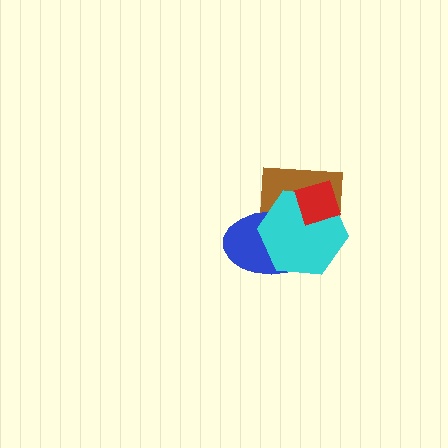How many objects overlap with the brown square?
3 objects overlap with the brown square.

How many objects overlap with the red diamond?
3 objects overlap with the red diamond.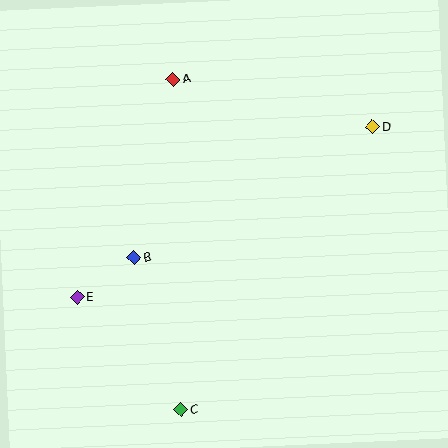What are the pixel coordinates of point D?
Point D is at (373, 127).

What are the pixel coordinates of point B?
Point B is at (134, 258).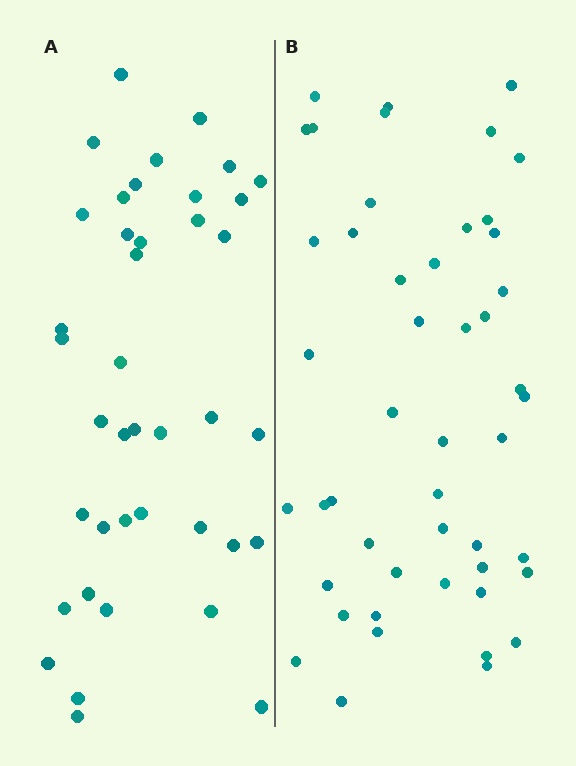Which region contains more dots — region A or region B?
Region B (the right region) has more dots.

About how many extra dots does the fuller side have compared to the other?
Region B has roughly 8 or so more dots than region A.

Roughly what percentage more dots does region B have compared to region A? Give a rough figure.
About 20% more.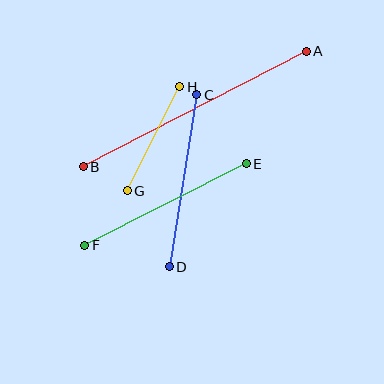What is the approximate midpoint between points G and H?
The midpoint is at approximately (153, 139) pixels.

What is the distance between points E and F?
The distance is approximately 181 pixels.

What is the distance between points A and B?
The distance is approximately 251 pixels.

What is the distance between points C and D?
The distance is approximately 174 pixels.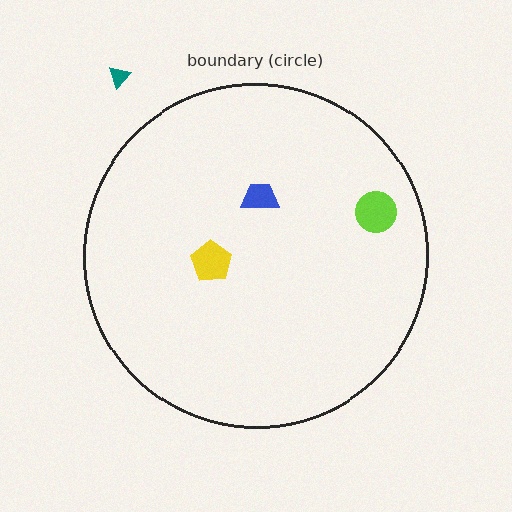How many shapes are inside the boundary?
3 inside, 1 outside.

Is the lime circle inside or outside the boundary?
Inside.